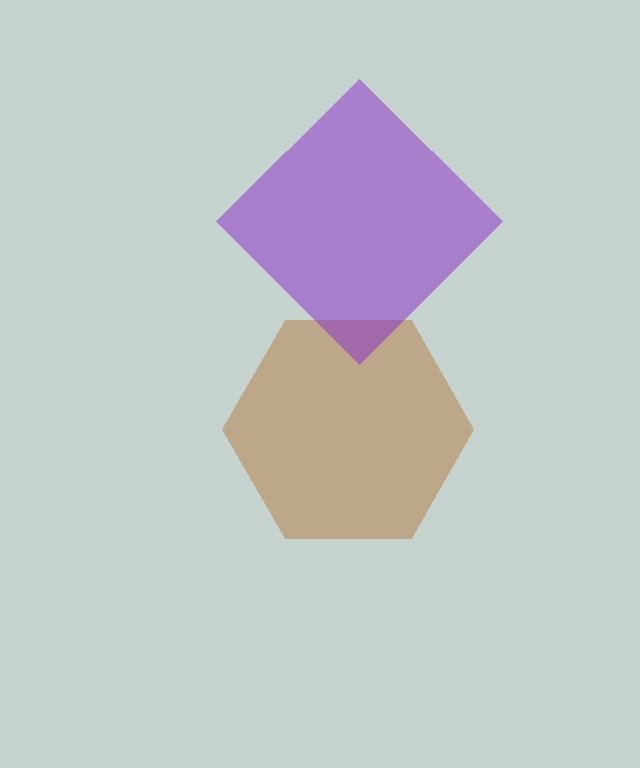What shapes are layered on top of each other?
The layered shapes are: a brown hexagon, a purple diamond.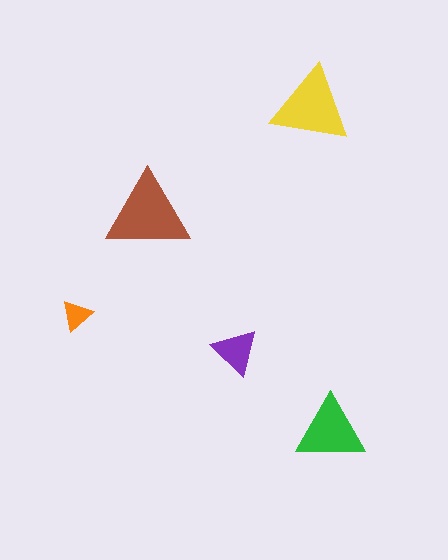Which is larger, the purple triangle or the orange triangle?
The purple one.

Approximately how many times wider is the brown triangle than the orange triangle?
About 2.5 times wider.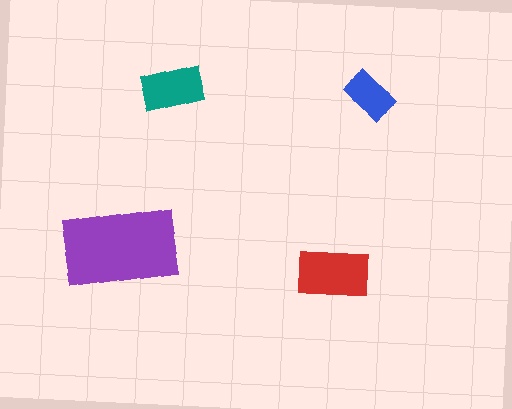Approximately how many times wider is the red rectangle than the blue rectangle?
About 1.5 times wider.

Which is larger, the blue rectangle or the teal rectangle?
The teal one.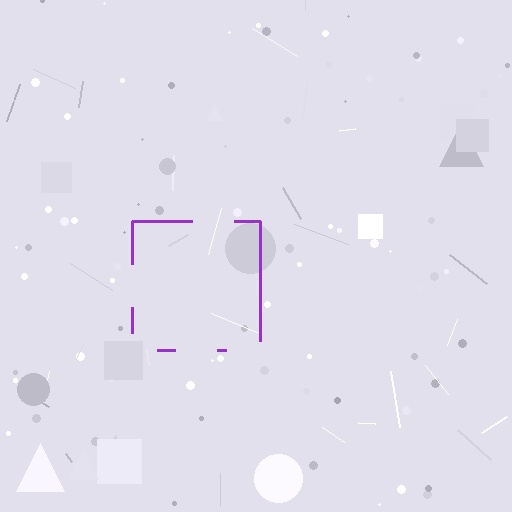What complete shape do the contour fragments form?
The contour fragments form a square.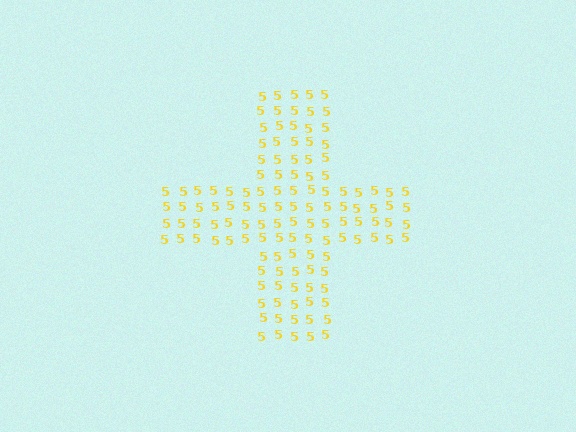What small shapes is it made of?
It is made of small digit 5's.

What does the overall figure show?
The overall figure shows a cross.